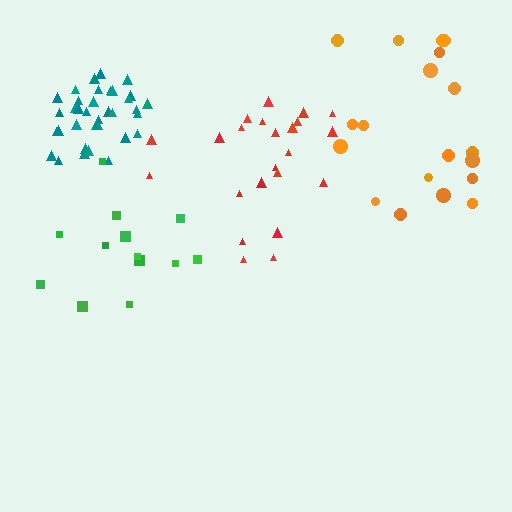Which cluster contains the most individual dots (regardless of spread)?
Teal (35).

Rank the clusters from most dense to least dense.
teal, red, orange, green.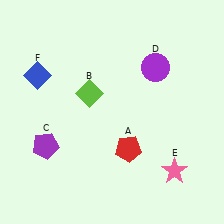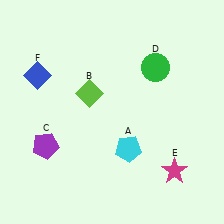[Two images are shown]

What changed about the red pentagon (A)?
In Image 1, A is red. In Image 2, it changed to cyan.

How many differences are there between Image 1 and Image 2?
There are 3 differences between the two images.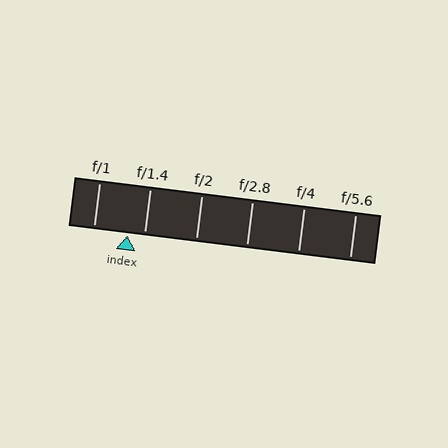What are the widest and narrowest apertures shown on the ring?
The widest aperture shown is f/1 and the narrowest is f/5.6.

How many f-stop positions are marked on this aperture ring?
There are 6 f-stop positions marked.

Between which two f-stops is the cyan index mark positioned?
The index mark is between f/1 and f/1.4.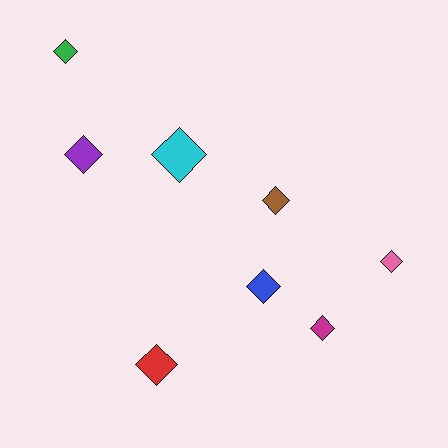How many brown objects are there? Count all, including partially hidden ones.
There is 1 brown object.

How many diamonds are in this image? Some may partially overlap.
There are 8 diamonds.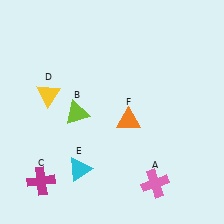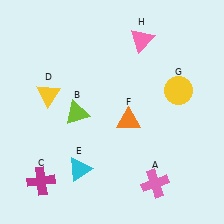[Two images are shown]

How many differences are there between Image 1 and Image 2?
There are 2 differences between the two images.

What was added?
A yellow circle (G), a pink triangle (H) were added in Image 2.